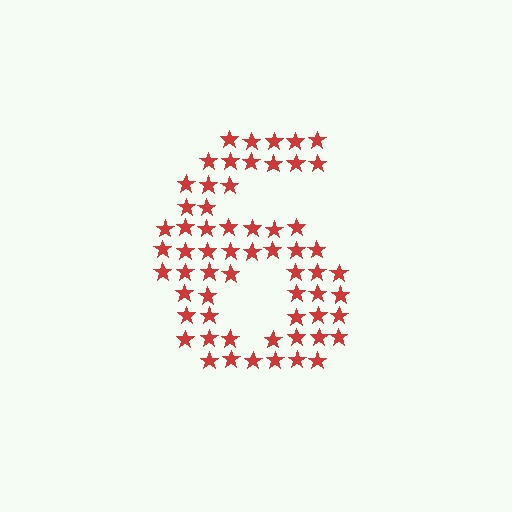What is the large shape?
The large shape is the digit 6.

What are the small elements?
The small elements are stars.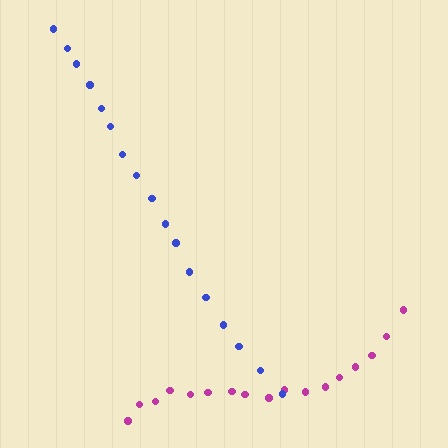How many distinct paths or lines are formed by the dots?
There are 2 distinct paths.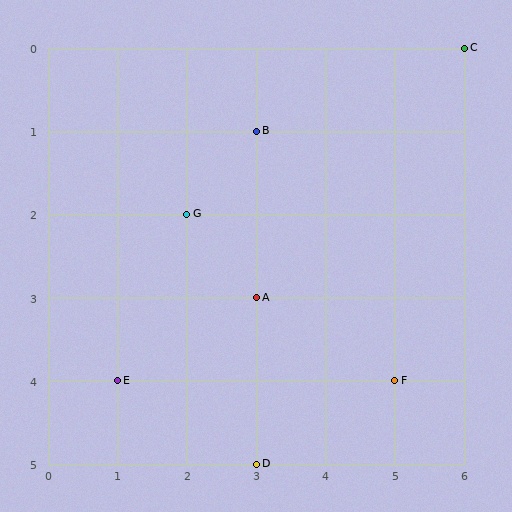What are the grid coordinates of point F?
Point F is at grid coordinates (5, 4).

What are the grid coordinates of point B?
Point B is at grid coordinates (3, 1).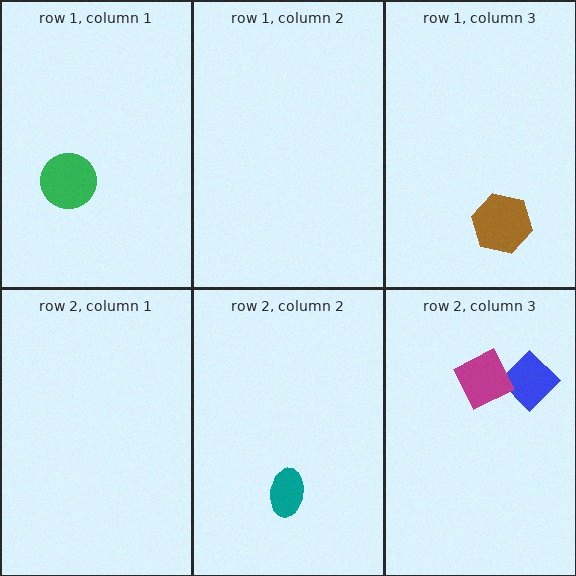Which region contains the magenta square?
The row 2, column 3 region.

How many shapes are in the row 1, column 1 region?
1.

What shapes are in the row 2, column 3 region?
The blue diamond, the magenta square.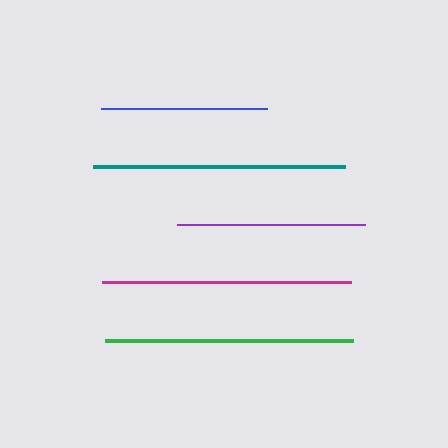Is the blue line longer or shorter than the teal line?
The teal line is longer than the blue line.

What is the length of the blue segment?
The blue segment is approximately 166 pixels long.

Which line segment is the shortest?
The blue line is the shortest at approximately 166 pixels.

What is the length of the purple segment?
The purple segment is approximately 188 pixels long.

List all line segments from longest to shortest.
From longest to shortest: teal, magenta, green, purple, blue.